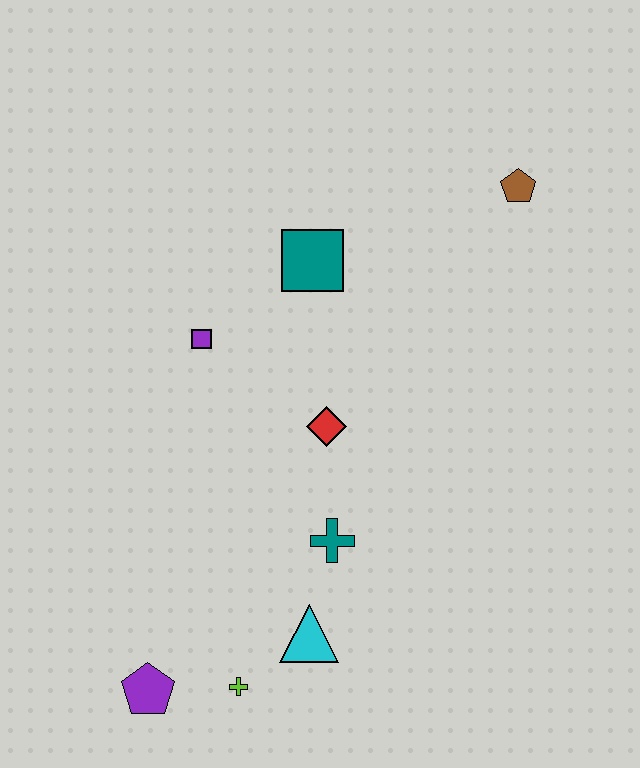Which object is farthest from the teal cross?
The brown pentagon is farthest from the teal cross.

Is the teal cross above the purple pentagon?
Yes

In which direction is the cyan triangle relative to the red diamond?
The cyan triangle is below the red diamond.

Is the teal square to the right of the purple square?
Yes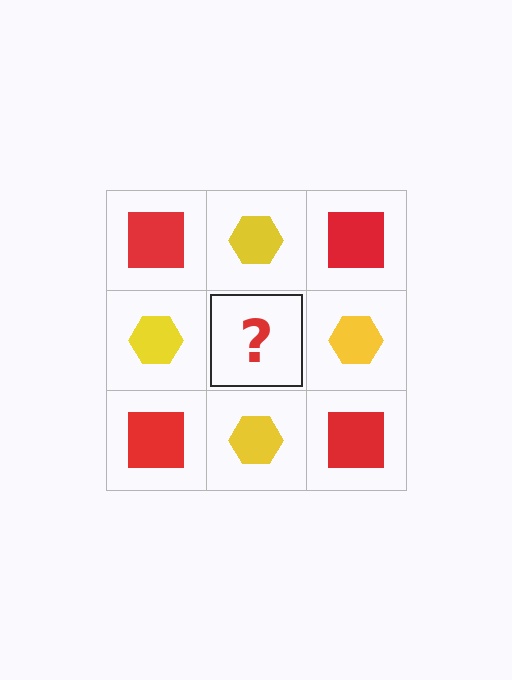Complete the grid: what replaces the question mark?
The question mark should be replaced with a red square.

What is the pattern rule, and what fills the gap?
The rule is that it alternates red square and yellow hexagon in a checkerboard pattern. The gap should be filled with a red square.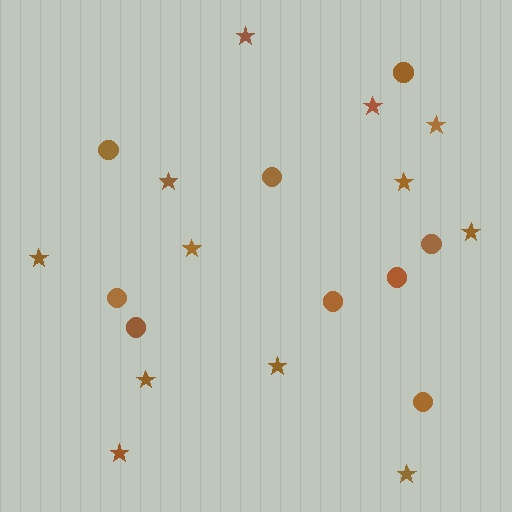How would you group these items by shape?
There are 2 groups: one group of stars (12) and one group of circles (9).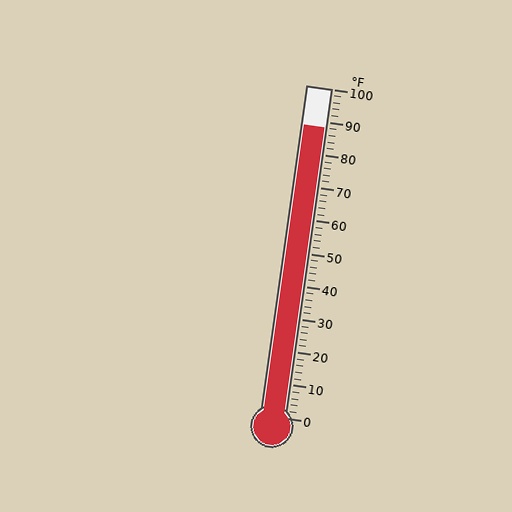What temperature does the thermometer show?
The thermometer shows approximately 88°F.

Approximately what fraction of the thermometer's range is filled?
The thermometer is filled to approximately 90% of its range.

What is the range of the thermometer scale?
The thermometer scale ranges from 0°F to 100°F.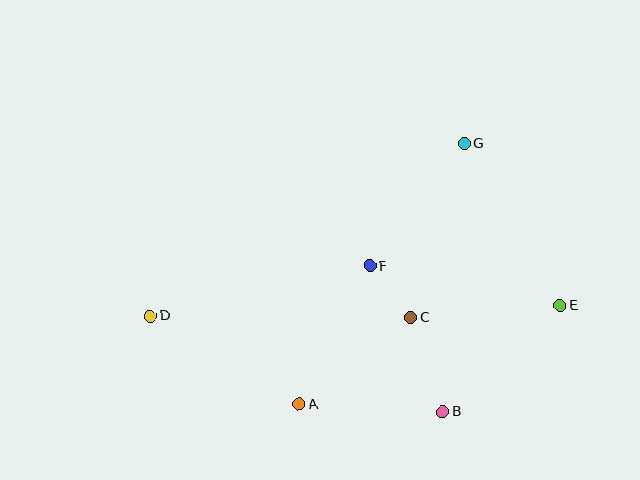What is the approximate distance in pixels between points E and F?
The distance between E and F is approximately 194 pixels.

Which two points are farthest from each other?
Points D and E are farthest from each other.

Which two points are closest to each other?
Points C and F are closest to each other.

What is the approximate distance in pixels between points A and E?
The distance between A and E is approximately 279 pixels.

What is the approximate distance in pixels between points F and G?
The distance between F and G is approximately 154 pixels.